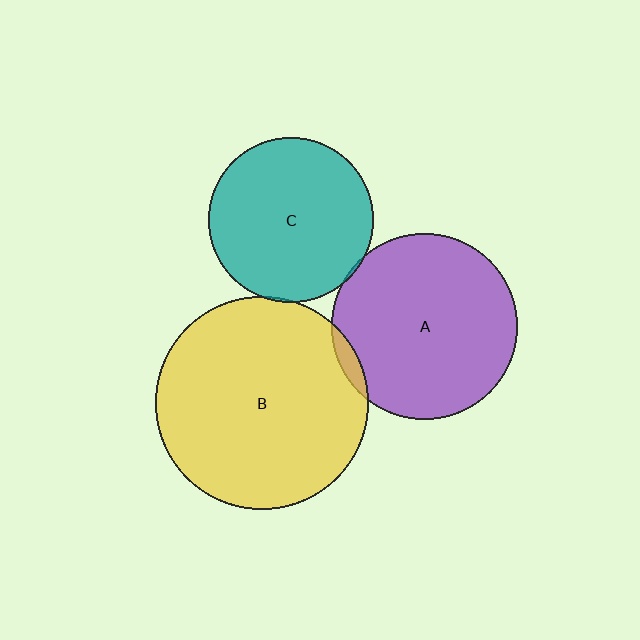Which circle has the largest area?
Circle B (yellow).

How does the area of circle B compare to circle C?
Approximately 1.7 times.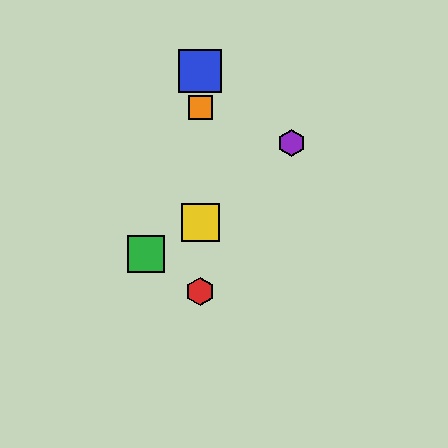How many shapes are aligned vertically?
4 shapes (the red hexagon, the blue square, the yellow square, the orange square) are aligned vertically.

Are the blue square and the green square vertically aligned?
No, the blue square is at x≈200 and the green square is at x≈146.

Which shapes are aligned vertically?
The red hexagon, the blue square, the yellow square, the orange square are aligned vertically.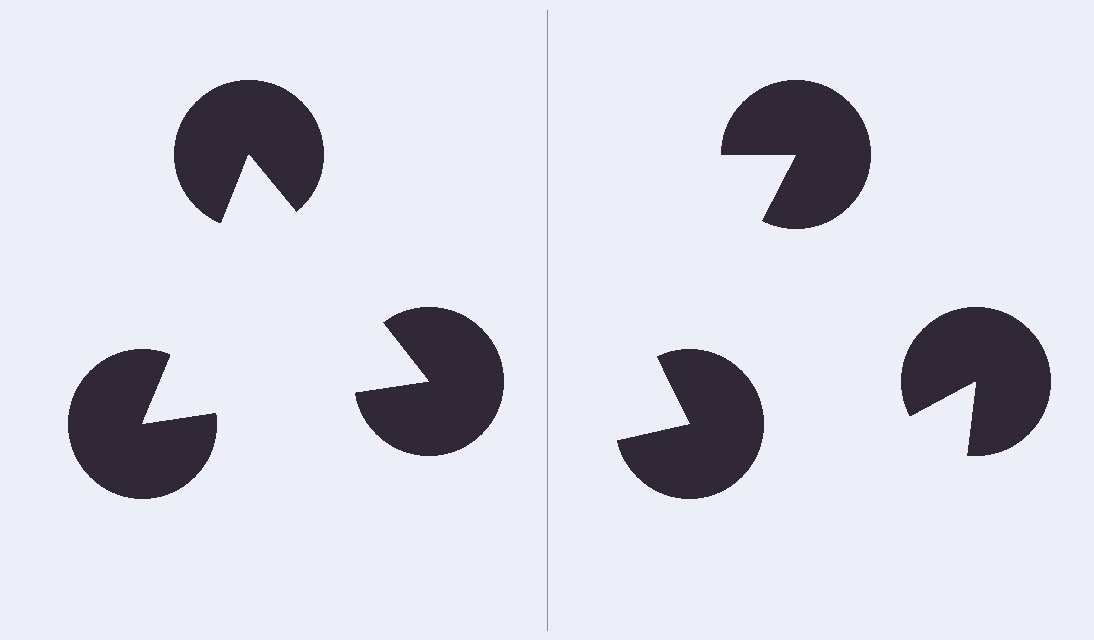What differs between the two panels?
The pac-man discs are positioned identically on both sides; only the wedge orientations differ. On the left they align to a triangle; on the right they are misaligned.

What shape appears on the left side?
An illusory triangle.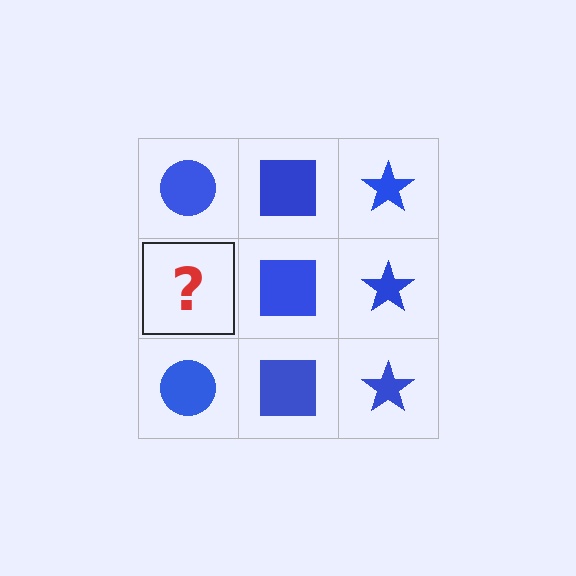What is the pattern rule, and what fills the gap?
The rule is that each column has a consistent shape. The gap should be filled with a blue circle.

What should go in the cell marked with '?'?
The missing cell should contain a blue circle.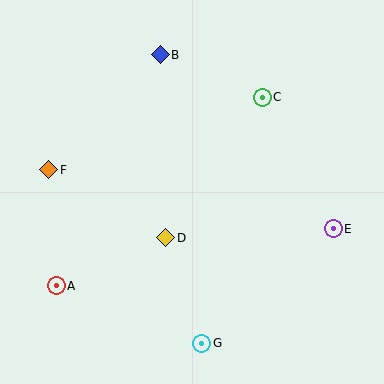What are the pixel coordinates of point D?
Point D is at (166, 238).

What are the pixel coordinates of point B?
Point B is at (160, 55).